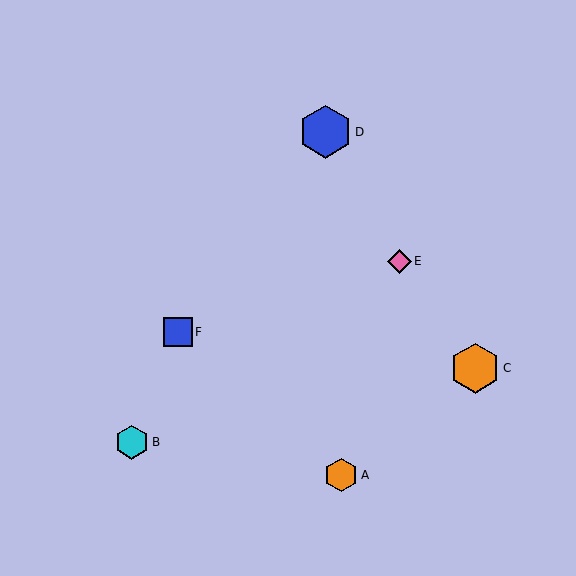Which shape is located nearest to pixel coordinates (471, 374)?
The orange hexagon (labeled C) at (475, 368) is nearest to that location.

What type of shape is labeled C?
Shape C is an orange hexagon.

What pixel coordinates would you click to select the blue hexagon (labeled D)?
Click at (326, 132) to select the blue hexagon D.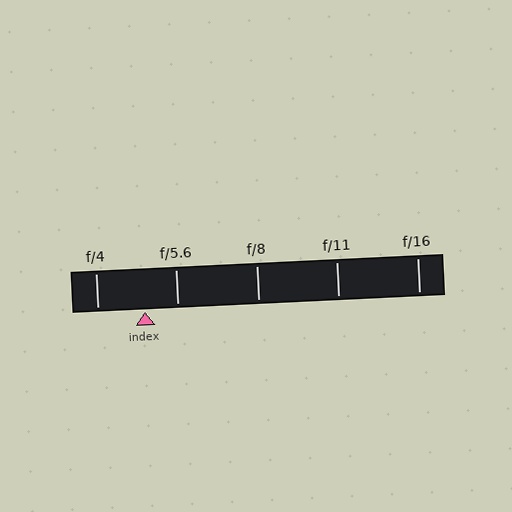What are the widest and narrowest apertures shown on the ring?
The widest aperture shown is f/4 and the narrowest is f/16.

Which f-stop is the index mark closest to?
The index mark is closest to f/5.6.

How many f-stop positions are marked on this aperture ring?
There are 5 f-stop positions marked.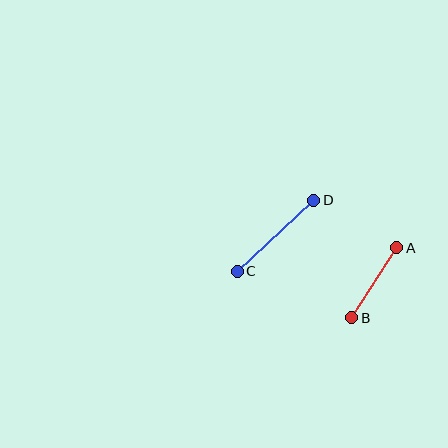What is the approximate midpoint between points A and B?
The midpoint is at approximately (374, 283) pixels.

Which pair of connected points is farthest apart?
Points C and D are farthest apart.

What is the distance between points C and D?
The distance is approximately 104 pixels.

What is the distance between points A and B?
The distance is approximately 83 pixels.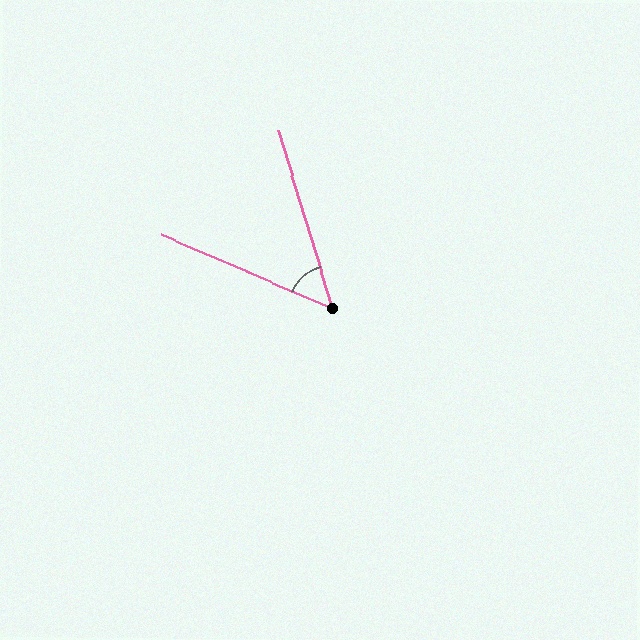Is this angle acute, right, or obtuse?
It is acute.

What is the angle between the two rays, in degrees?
Approximately 50 degrees.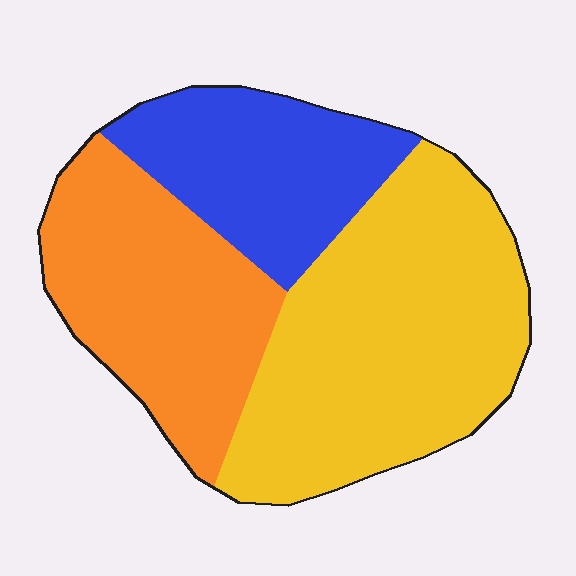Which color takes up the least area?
Blue, at roughly 25%.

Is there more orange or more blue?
Orange.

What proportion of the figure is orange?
Orange takes up between a sixth and a third of the figure.